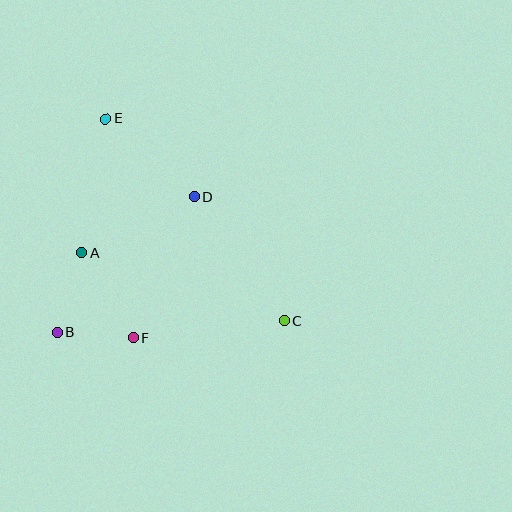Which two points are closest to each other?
Points B and F are closest to each other.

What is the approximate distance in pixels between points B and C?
The distance between B and C is approximately 227 pixels.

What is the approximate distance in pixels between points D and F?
The distance between D and F is approximately 153 pixels.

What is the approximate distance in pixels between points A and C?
The distance between A and C is approximately 214 pixels.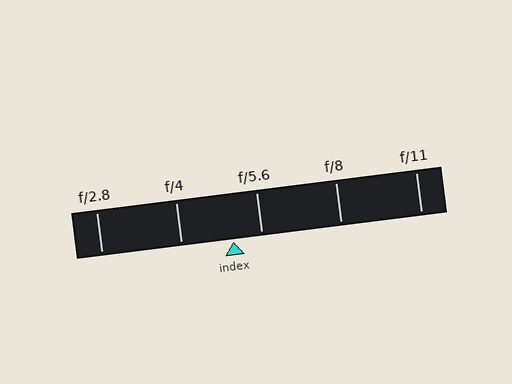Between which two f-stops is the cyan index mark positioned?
The index mark is between f/4 and f/5.6.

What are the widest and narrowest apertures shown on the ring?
The widest aperture shown is f/2.8 and the narrowest is f/11.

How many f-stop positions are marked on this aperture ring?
There are 5 f-stop positions marked.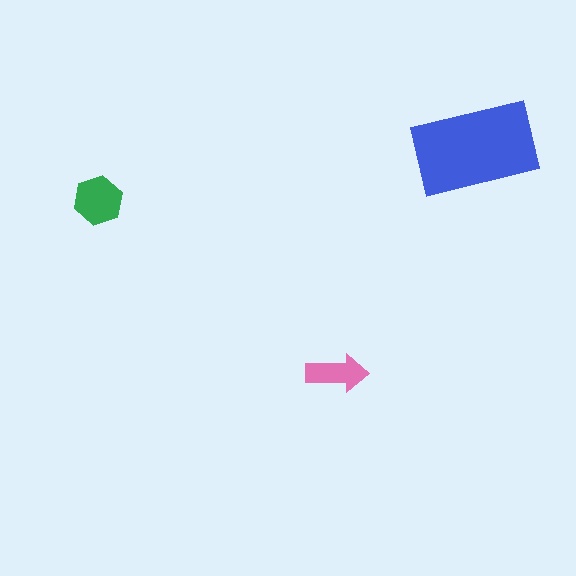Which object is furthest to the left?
The green hexagon is leftmost.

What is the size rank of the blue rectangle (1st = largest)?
1st.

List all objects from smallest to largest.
The pink arrow, the green hexagon, the blue rectangle.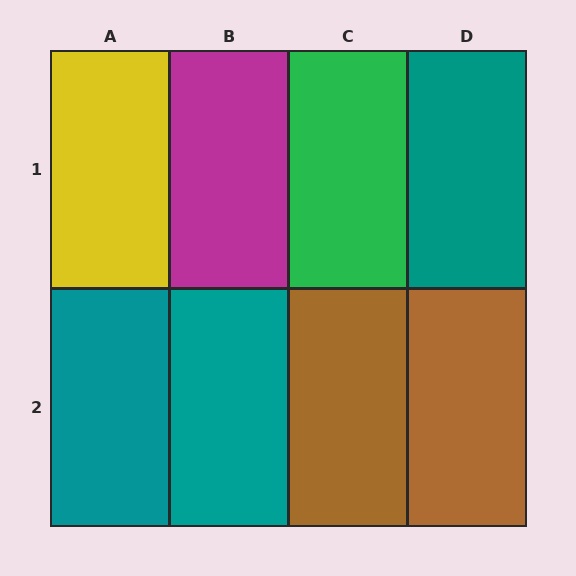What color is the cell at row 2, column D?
Brown.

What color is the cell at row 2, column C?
Brown.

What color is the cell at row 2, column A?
Teal.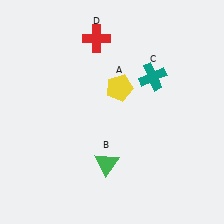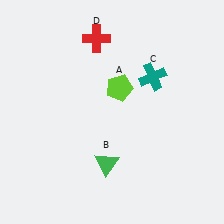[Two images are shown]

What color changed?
The pentagon (A) changed from yellow in Image 1 to lime in Image 2.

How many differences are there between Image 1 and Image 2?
There is 1 difference between the two images.